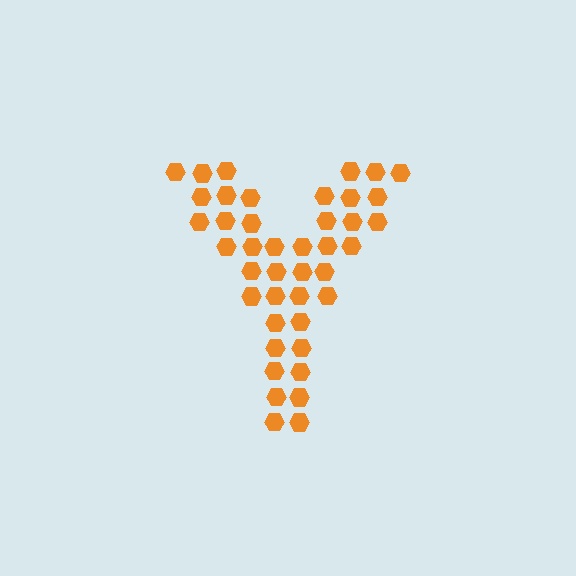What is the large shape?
The large shape is the letter Y.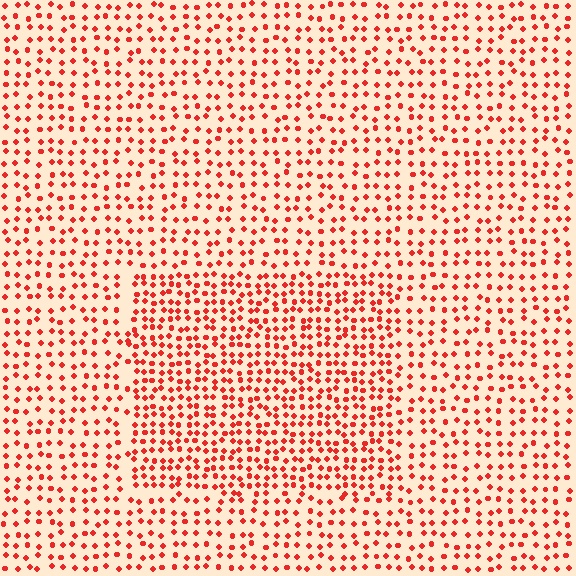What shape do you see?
I see a rectangle.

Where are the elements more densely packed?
The elements are more densely packed inside the rectangle boundary.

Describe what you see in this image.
The image contains small red elements arranged at two different densities. A rectangle-shaped region is visible where the elements are more densely packed than the surrounding area.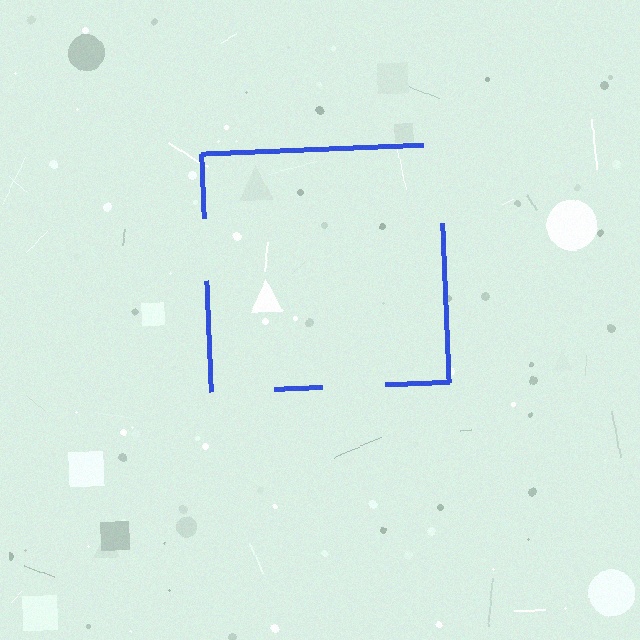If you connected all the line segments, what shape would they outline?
They would outline a square.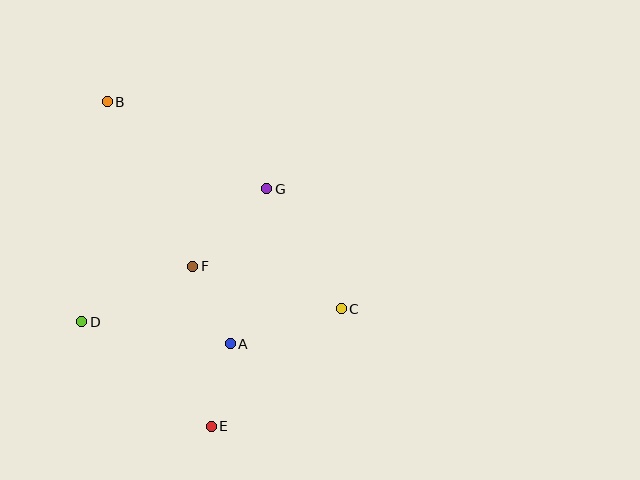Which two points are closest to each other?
Points A and E are closest to each other.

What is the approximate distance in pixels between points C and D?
The distance between C and D is approximately 260 pixels.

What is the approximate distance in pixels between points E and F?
The distance between E and F is approximately 161 pixels.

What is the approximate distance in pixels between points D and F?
The distance between D and F is approximately 124 pixels.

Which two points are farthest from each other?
Points B and E are farthest from each other.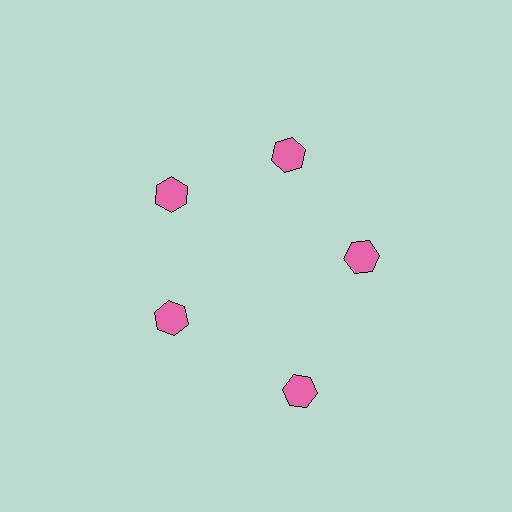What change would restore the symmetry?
The symmetry would be restored by moving it inward, back onto the ring so that all 5 hexagons sit at equal angles and equal distance from the center.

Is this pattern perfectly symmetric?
No. The 5 pink hexagons are arranged in a ring, but one element near the 5 o'clock position is pushed outward from the center, breaking the 5-fold rotational symmetry.